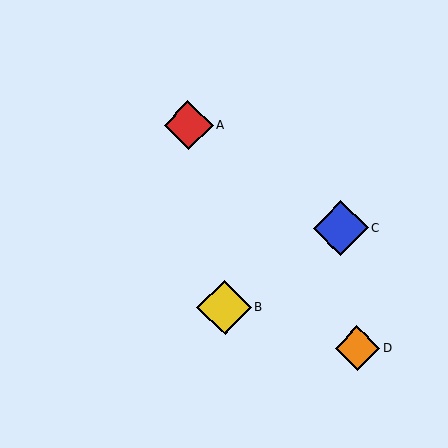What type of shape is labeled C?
Shape C is a blue diamond.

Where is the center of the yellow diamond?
The center of the yellow diamond is at (224, 307).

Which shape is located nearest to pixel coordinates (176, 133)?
The red diamond (labeled A) at (188, 126) is nearest to that location.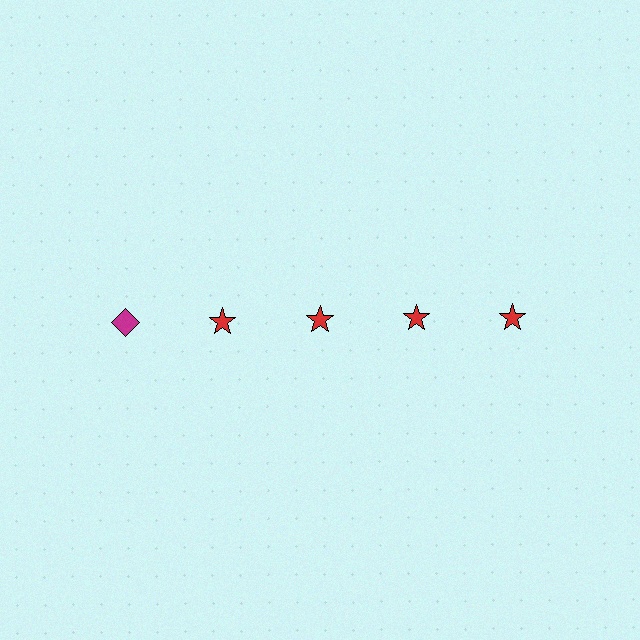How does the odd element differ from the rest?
It differs in both color (magenta instead of red) and shape (diamond instead of star).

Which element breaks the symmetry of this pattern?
The magenta diamond in the top row, leftmost column breaks the symmetry. All other shapes are red stars.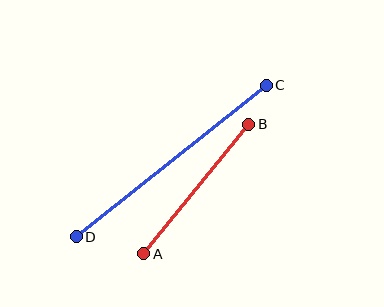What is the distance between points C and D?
The distance is approximately 243 pixels.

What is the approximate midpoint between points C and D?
The midpoint is at approximately (171, 161) pixels.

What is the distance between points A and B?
The distance is approximately 167 pixels.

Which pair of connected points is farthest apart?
Points C and D are farthest apart.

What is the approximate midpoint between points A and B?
The midpoint is at approximately (196, 189) pixels.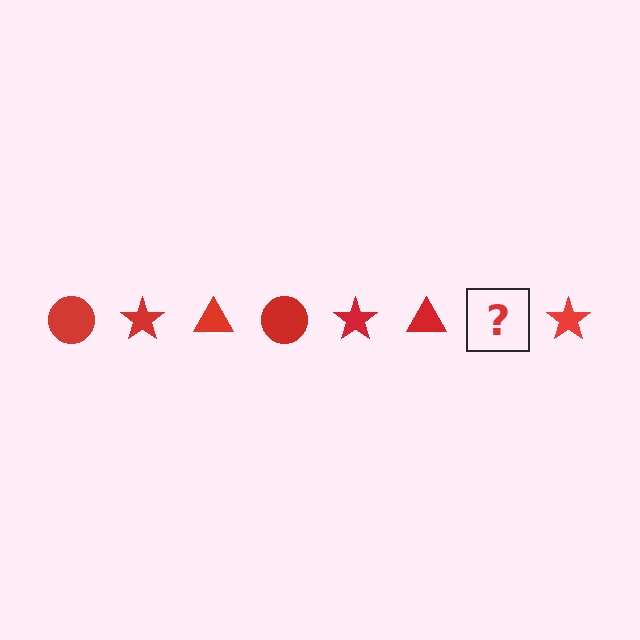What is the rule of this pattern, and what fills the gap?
The rule is that the pattern cycles through circle, star, triangle shapes in red. The gap should be filled with a red circle.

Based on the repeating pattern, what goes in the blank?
The blank should be a red circle.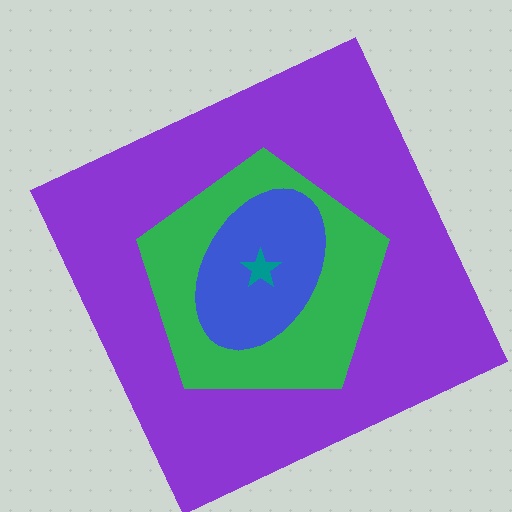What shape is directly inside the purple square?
The green pentagon.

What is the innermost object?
The teal star.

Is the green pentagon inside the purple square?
Yes.